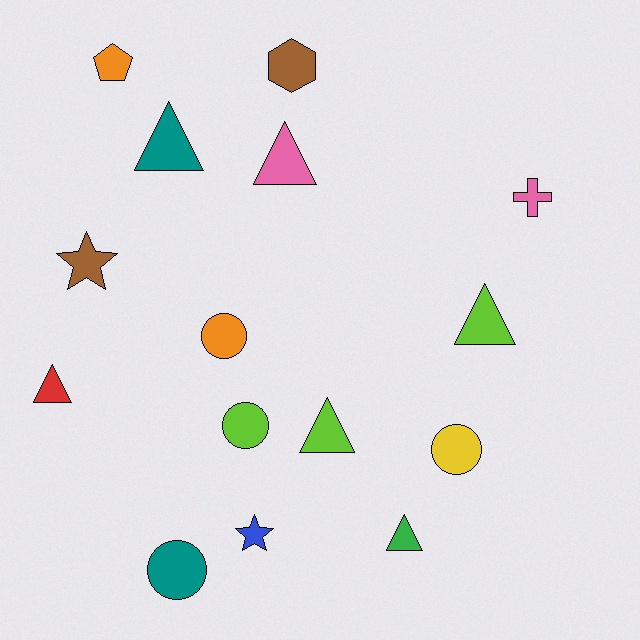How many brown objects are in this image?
There are 2 brown objects.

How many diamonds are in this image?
There are no diamonds.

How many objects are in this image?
There are 15 objects.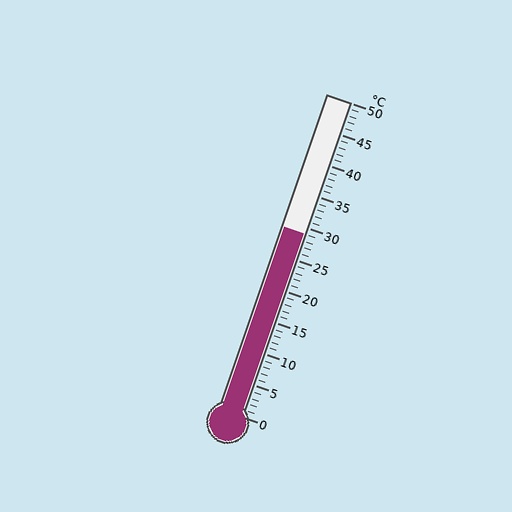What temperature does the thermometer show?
The thermometer shows approximately 29°C.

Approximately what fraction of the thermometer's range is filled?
The thermometer is filled to approximately 60% of its range.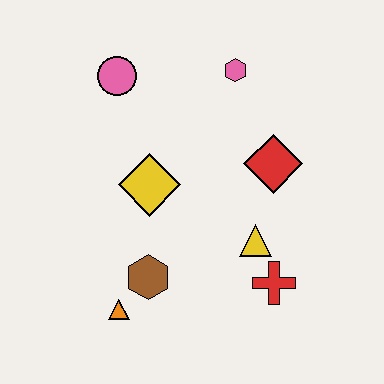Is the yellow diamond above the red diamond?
No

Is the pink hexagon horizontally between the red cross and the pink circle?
Yes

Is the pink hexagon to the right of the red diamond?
No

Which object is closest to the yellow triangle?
The red cross is closest to the yellow triangle.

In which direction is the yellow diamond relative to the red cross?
The yellow diamond is to the left of the red cross.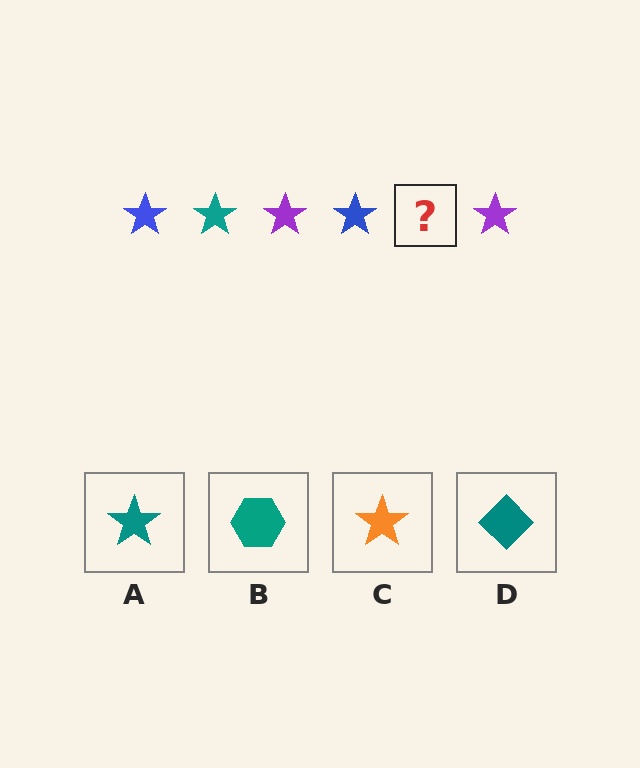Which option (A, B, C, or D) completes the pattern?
A.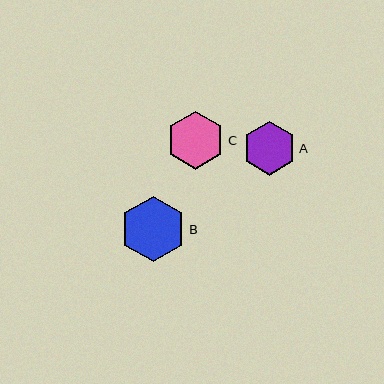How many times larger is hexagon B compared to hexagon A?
Hexagon B is approximately 1.2 times the size of hexagon A.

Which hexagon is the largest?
Hexagon B is the largest with a size of approximately 66 pixels.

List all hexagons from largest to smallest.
From largest to smallest: B, C, A.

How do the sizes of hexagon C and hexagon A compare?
Hexagon C and hexagon A are approximately the same size.